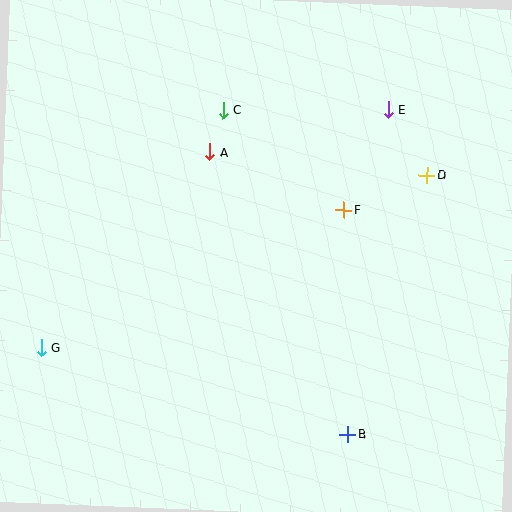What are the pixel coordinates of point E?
Point E is at (388, 109).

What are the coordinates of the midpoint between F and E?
The midpoint between F and E is at (366, 160).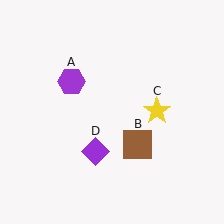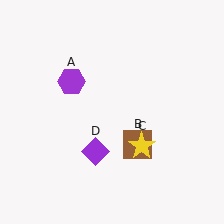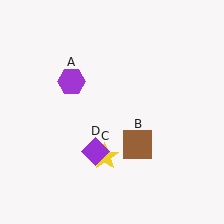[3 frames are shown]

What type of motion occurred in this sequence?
The yellow star (object C) rotated clockwise around the center of the scene.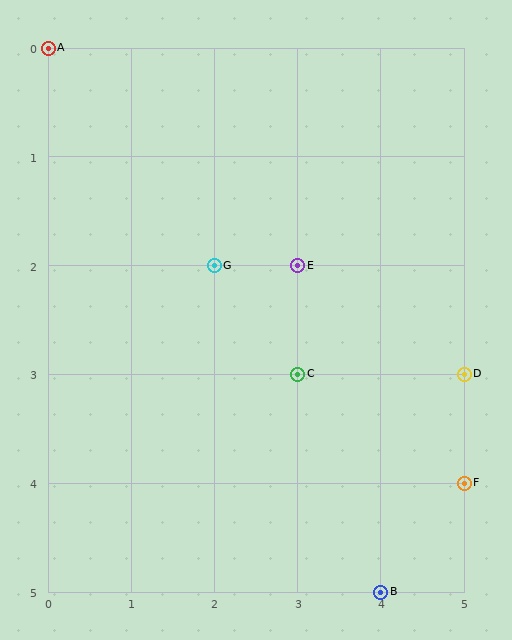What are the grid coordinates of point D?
Point D is at grid coordinates (5, 3).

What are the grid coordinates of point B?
Point B is at grid coordinates (4, 5).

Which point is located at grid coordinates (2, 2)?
Point G is at (2, 2).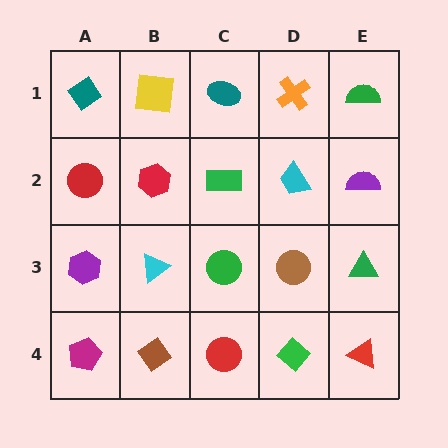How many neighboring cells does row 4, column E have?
2.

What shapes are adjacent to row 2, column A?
A teal diamond (row 1, column A), a purple hexagon (row 3, column A), a red hexagon (row 2, column B).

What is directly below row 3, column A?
A magenta pentagon.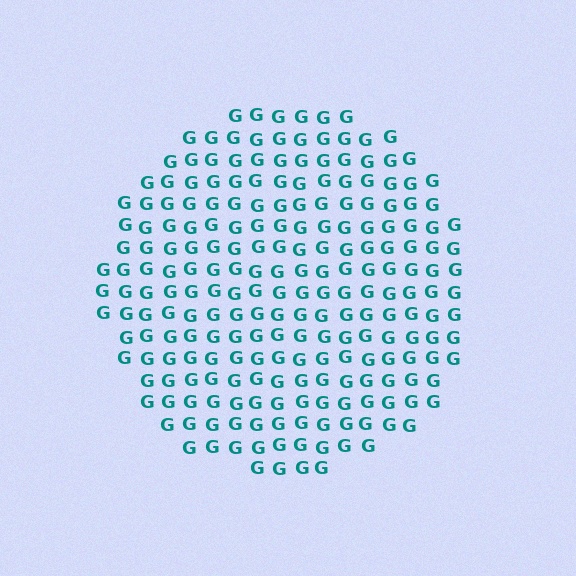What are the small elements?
The small elements are letter G's.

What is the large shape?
The large shape is a circle.